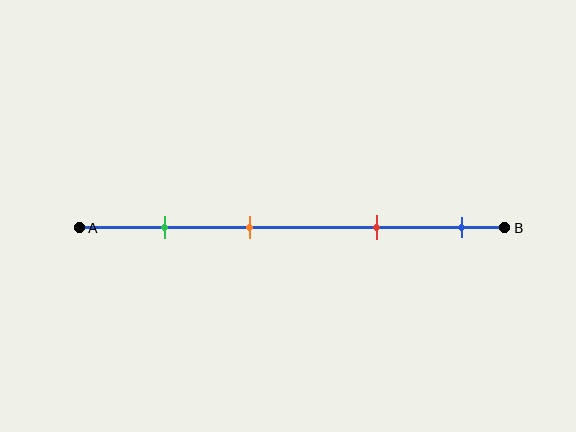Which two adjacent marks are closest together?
The green and orange marks are the closest adjacent pair.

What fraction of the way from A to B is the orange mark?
The orange mark is approximately 40% (0.4) of the way from A to B.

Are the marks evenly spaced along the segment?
No, the marks are not evenly spaced.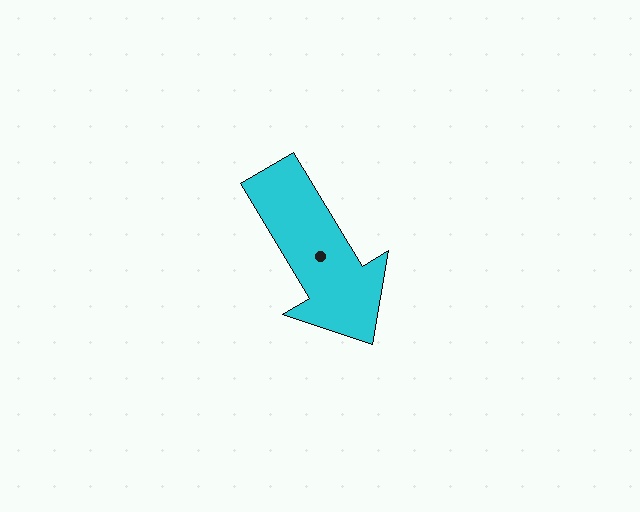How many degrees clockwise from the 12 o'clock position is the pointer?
Approximately 149 degrees.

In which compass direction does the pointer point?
Southeast.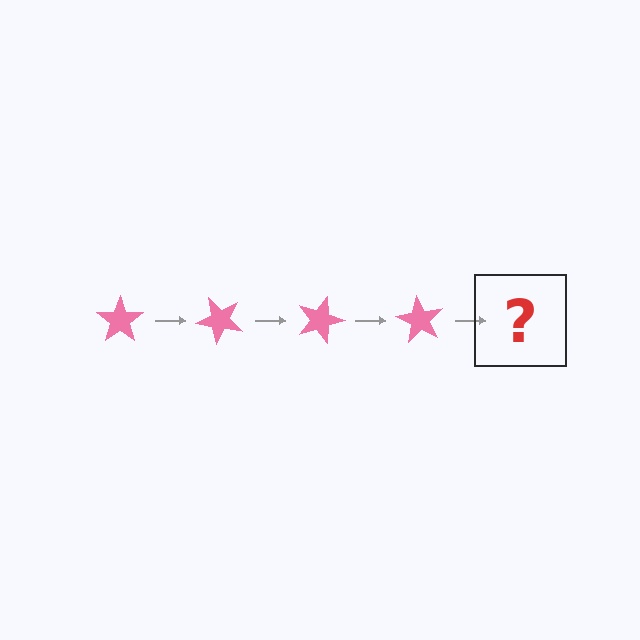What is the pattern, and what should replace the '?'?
The pattern is that the star rotates 45 degrees each step. The '?' should be a pink star rotated 180 degrees.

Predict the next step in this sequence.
The next step is a pink star rotated 180 degrees.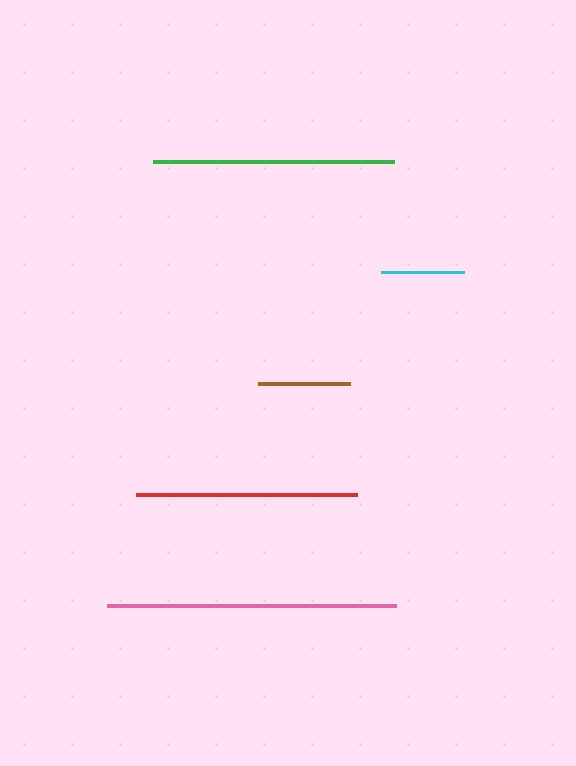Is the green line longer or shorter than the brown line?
The green line is longer than the brown line.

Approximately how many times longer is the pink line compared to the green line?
The pink line is approximately 1.2 times the length of the green line.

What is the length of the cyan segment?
The cyan segment is approximately 83 pixels long.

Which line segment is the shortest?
The cyan line is the shortest at approximately 83 pixels.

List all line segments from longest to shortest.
From longest to shortest: pink, green, red, brown, cyan.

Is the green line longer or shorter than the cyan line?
The green line is longer than the cyan line.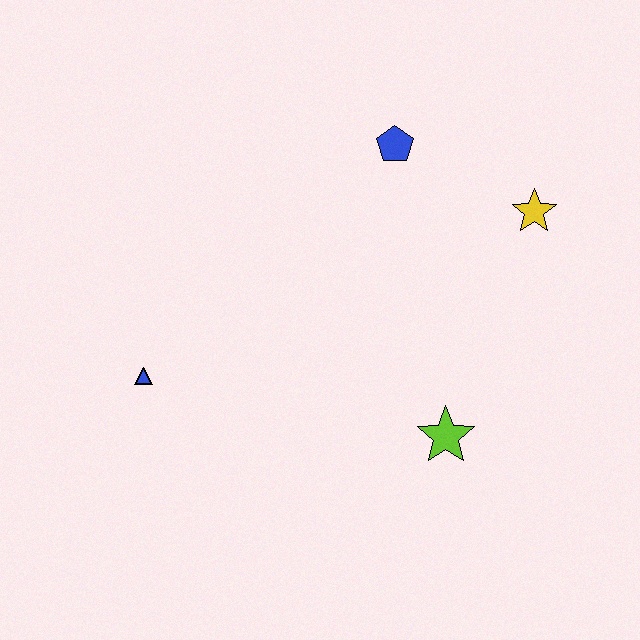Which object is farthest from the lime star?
The blue triangle is farthest from the lime star.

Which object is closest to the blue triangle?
The lime star is closest to the blue triangle.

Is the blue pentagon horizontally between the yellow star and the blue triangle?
Yes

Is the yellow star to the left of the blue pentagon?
No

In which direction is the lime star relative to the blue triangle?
The lime star is to the right of the blue triangle.